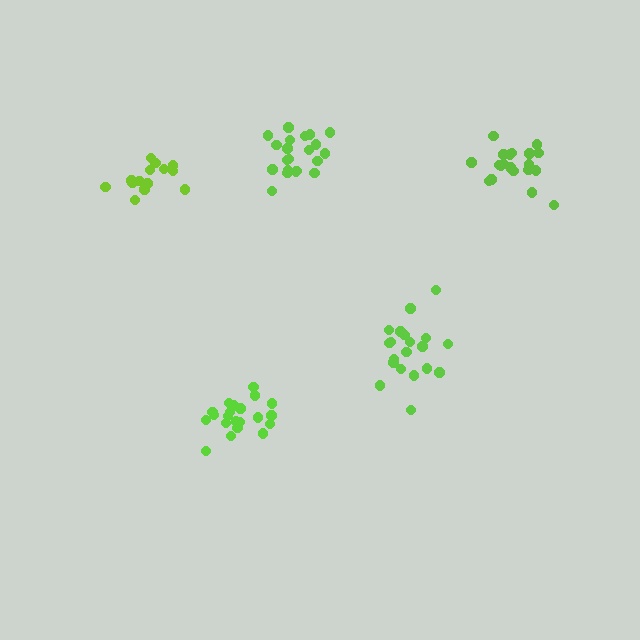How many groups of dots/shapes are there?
There are 5 groups.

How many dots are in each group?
Group 1: 15 dots, Group 2: 20 dots, Group 3: 21 dots, Group 4: 21 dots, Group 5: 21 dots (98 total).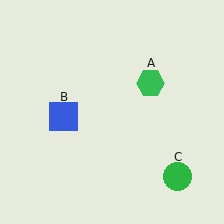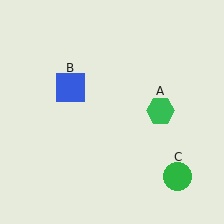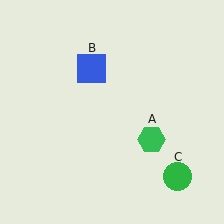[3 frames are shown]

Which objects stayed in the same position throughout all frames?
Green circle (object C) remained stationary.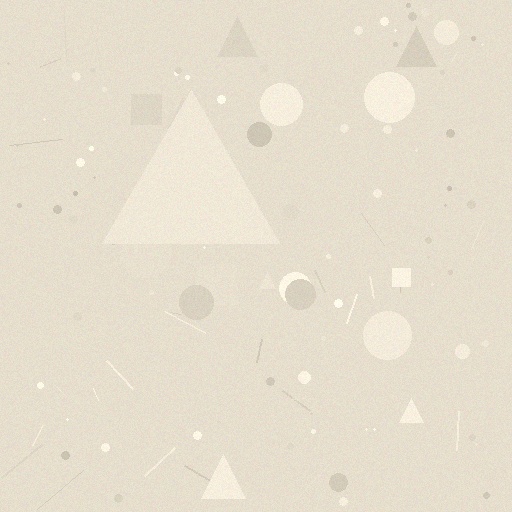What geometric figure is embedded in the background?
A triangle is embedded in the background.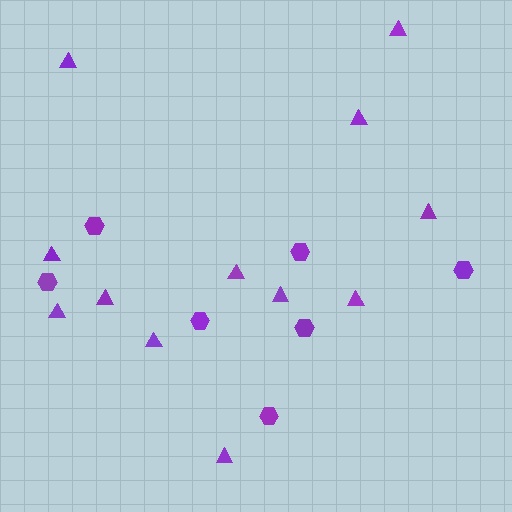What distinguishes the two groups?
There are 2 groups: one group of triangles (12) and one group of hexagons (7).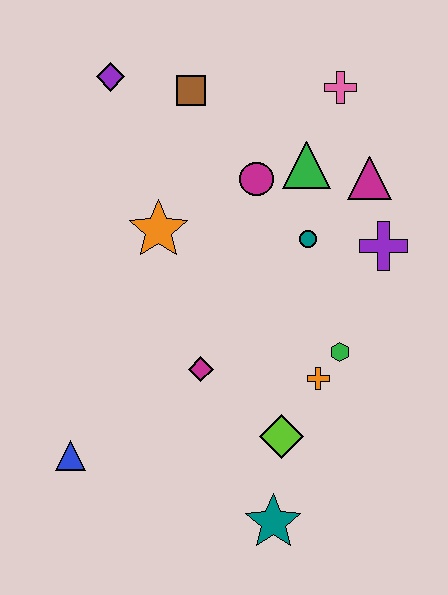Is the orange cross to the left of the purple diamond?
No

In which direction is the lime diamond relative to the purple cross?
The lime diamond is below the purple cross.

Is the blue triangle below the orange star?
Yes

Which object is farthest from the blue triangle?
The pink cross is farthest from the blue triangle.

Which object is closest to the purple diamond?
The brown square is closest to the purple diamond.